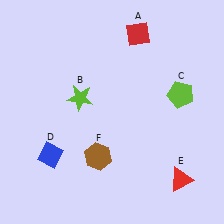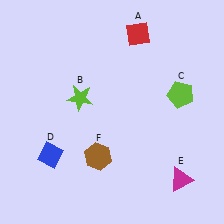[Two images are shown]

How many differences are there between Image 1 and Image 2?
There is 1 difference between the two images.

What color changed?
The triangle (E) changed from red in Image 1 to magenta in Image 2.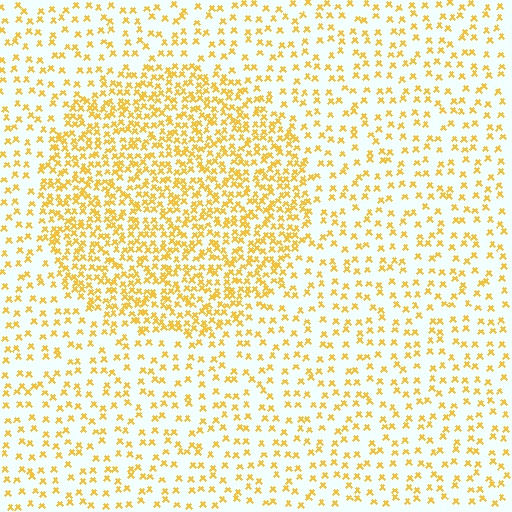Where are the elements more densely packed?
The elements are more densely packed inside the circle boundary.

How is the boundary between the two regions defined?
The boundary is defined by a change in element density (approximately 2.3x ratio). All elements are the same color, size, and shape.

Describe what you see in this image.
The image contains small yellow elements arranged at two different densities. A circle-shaped region is visible where the elements are more densely packed than the surrounding area.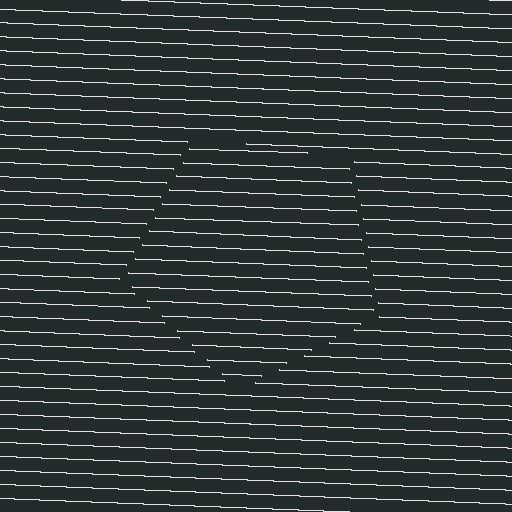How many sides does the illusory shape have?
5 sides — the line-ends trace a pentagon.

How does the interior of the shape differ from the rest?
The interior of the shape contains the same grating, shifted by half a period — the contour is defined by the phase discontinuity where line-ends from the inner and outer gratings abut.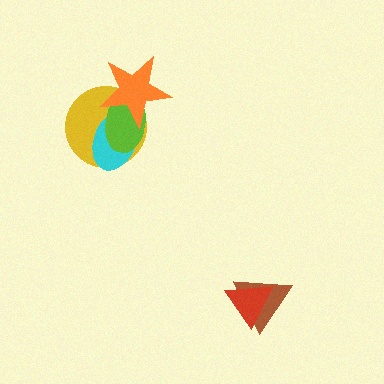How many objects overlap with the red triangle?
1 object overlaps with the red triangle.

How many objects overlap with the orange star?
3 objects overlap with the orange star.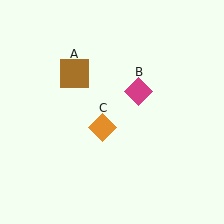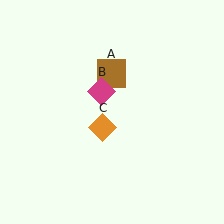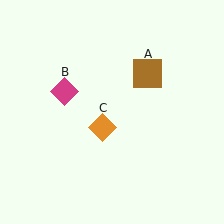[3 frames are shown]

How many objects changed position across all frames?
2 objects changed position: brown square (object A), magenta diamond (object B).